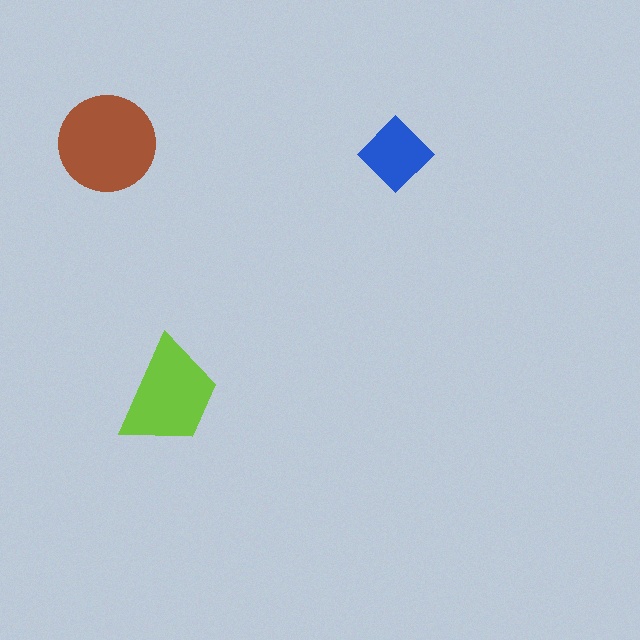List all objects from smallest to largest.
The blue diamond, the lime trapezoid, the brown circle.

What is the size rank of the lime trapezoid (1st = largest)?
2nd.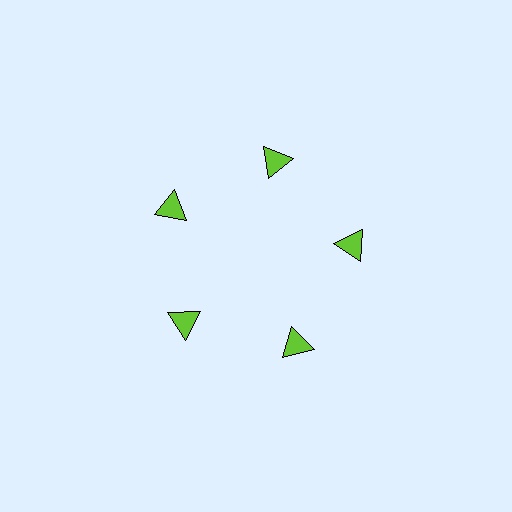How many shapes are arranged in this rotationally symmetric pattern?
There are 5 shapes, arranged in 5 groups of 1.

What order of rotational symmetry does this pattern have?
This pattern has 5-fold rotational symmetry.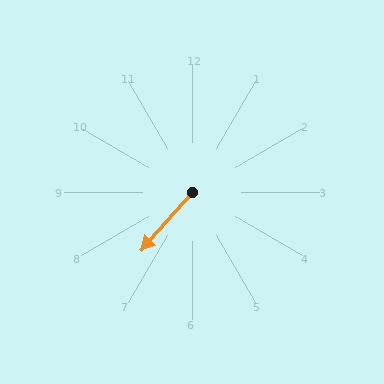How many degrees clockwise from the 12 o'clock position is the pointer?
Approximately 221 degrees.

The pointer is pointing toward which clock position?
Roughly 7 o'clock.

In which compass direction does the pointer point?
Southwest.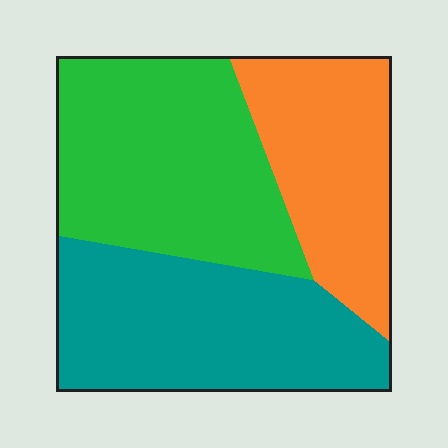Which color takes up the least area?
Orange, at roughly 25%.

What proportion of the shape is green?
Green covers roughly 40% of the shape.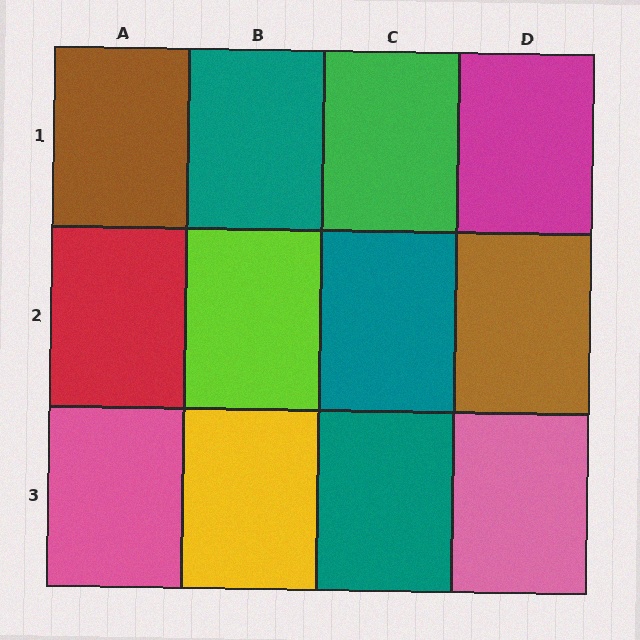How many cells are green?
1 cell is green.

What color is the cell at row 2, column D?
Brown.